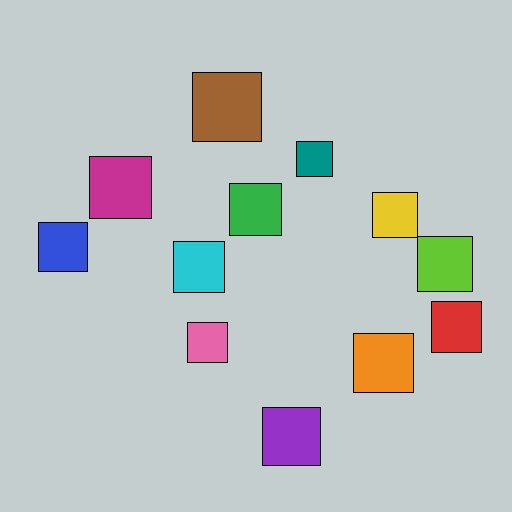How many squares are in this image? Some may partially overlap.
There are 12 squares.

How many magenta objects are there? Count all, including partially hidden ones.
There is 1 magenta object.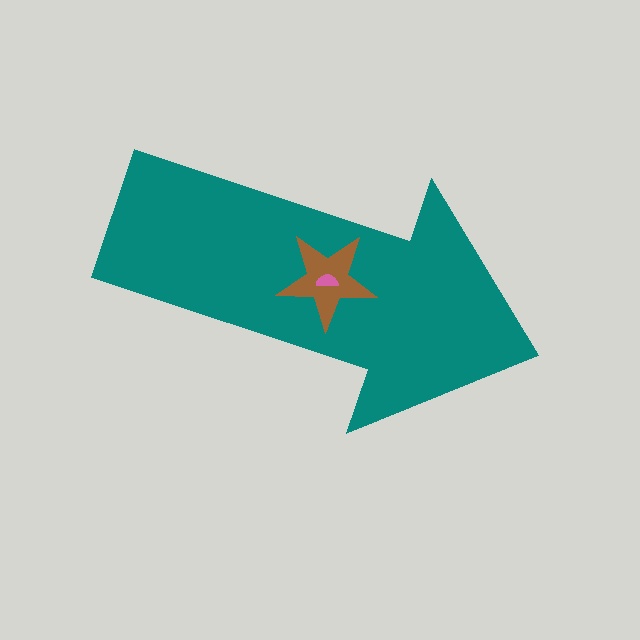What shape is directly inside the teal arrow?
The brown star.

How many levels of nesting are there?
3.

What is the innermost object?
The pink semicircle.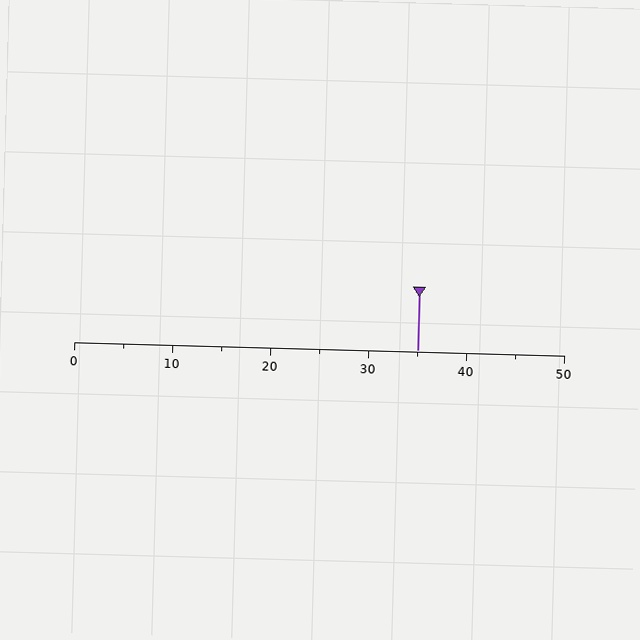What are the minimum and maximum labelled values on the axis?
The axis runs from 0 to 50.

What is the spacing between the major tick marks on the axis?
The major ticks are spaced 10 apart.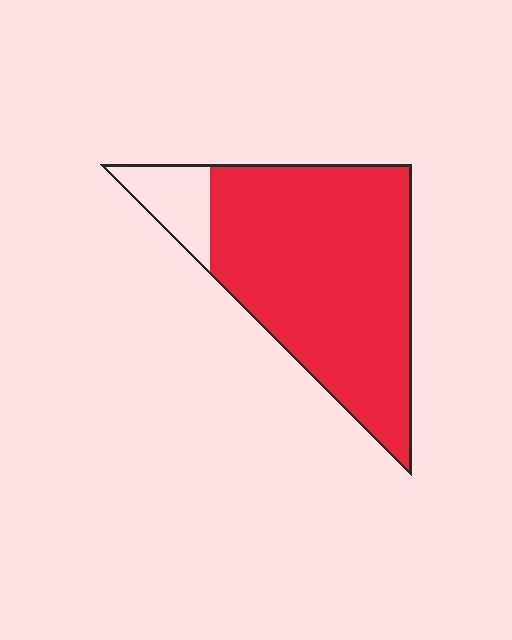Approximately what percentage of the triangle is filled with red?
Approximately 85%.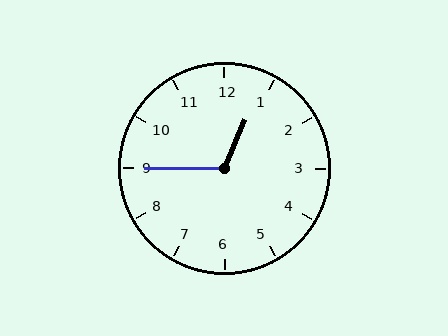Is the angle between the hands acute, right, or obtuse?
It is obtuse.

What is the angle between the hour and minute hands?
Approximately 112 degrees.